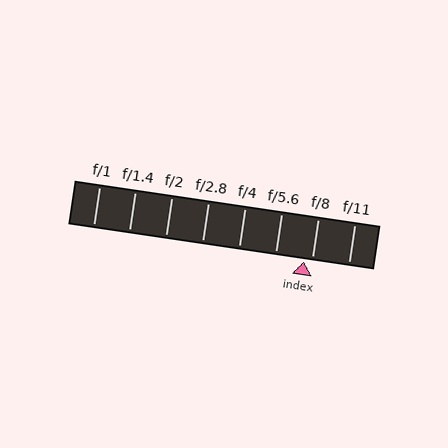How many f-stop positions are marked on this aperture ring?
There are 8 f-stop positions marked.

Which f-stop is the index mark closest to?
The index mark is closest to f/8.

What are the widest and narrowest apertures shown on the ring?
The widest aperture shown is f/1 and the narrowest is f/11.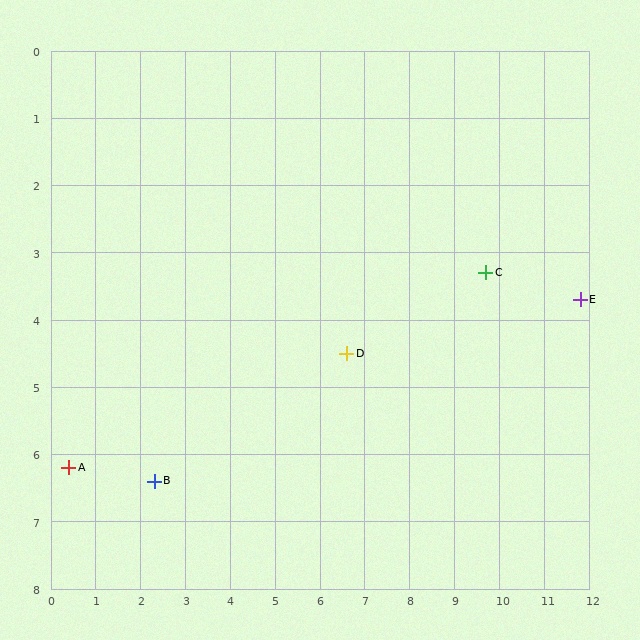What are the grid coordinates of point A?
Point A is at approximately (0.4, 6.2).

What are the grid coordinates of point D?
Point D is at approximately (6.6, 4.5).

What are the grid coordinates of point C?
Point C is at approximately (9.7, 3.3).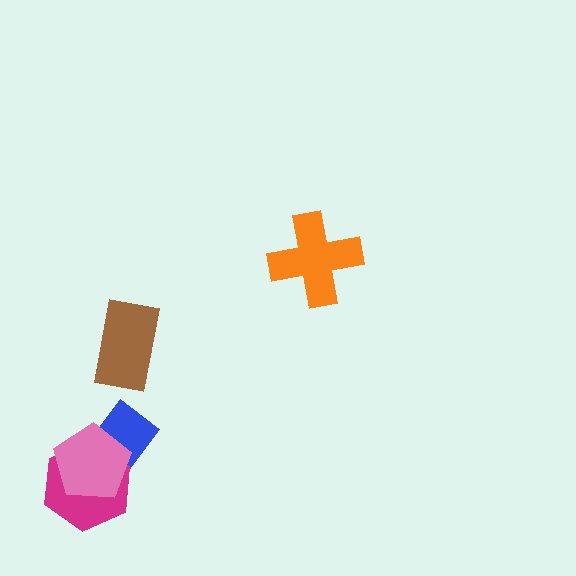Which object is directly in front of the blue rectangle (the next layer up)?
The magenta hexagon is directly in front of the blue rectangle.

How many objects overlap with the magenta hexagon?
2 objects overlap with the magenta hexagon.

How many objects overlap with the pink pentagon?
2 objects overlap with the pink pentagon.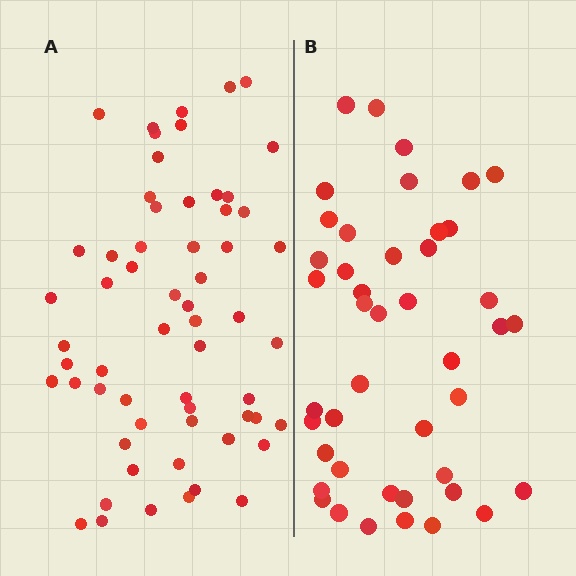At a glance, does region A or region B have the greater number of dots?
Region A (the left region) has more dots.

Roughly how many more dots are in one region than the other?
Region A has approximately 15 more dots than region B.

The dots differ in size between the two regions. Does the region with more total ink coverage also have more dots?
No. Region B has more total ink coverage because its dots are larger, but region A actually contains more individual dots. Total area can be misleading — the number of items is what matters here.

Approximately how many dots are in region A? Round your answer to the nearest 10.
About 60 dots.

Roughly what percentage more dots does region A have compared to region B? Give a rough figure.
About 35% more.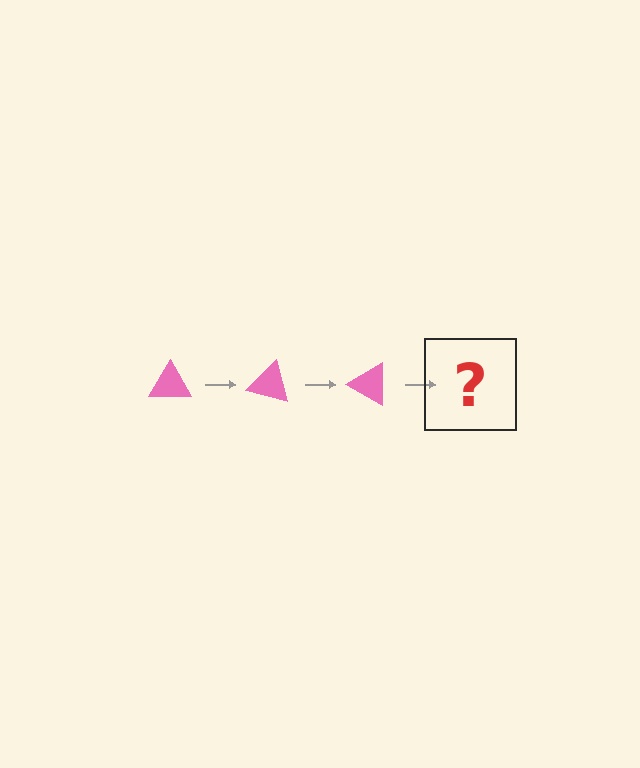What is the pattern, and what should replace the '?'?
The pattern is that the triangle rotates 15 degrees each step. The '?' should be a pink triangle rotated 45 degrees.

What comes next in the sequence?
The next element should be a pink triangle rotated 45 degrees.